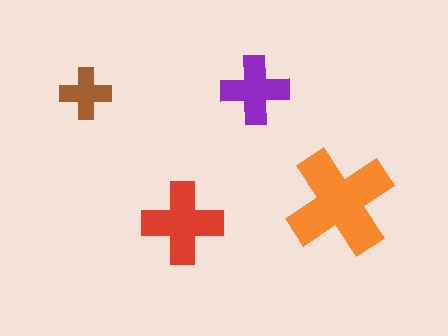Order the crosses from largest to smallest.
the orange one, the red one, the purple one, the brown one.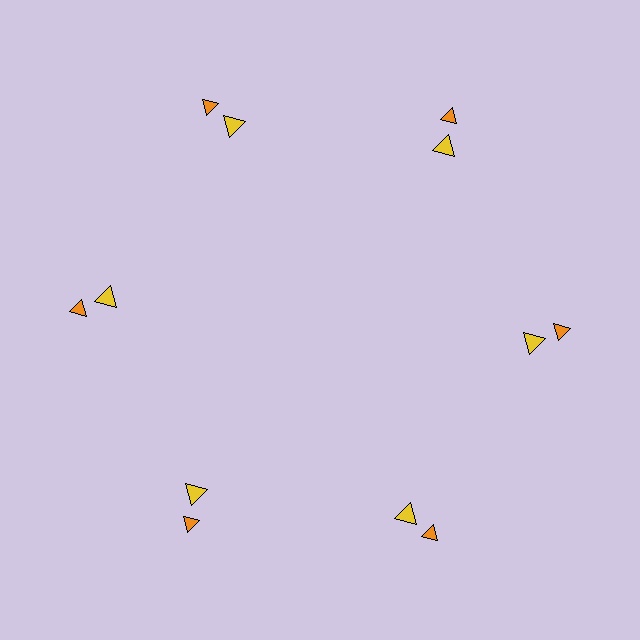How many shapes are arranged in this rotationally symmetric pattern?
There are 12 shapes, arranged in 6 groups of 2.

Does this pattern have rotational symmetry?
Yes, this pattern has 6-fold rotational symmetry. It looks the same after rotating 60 degrees around the center.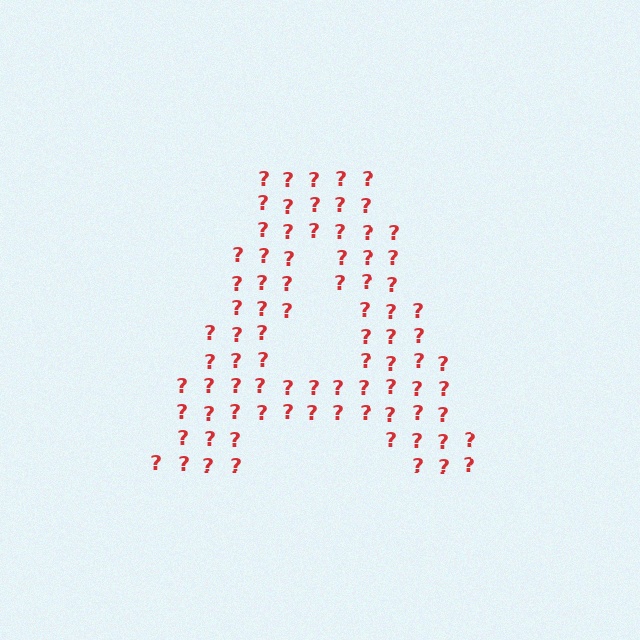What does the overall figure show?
The overall figure shows the letter A.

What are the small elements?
The small elements are question marks.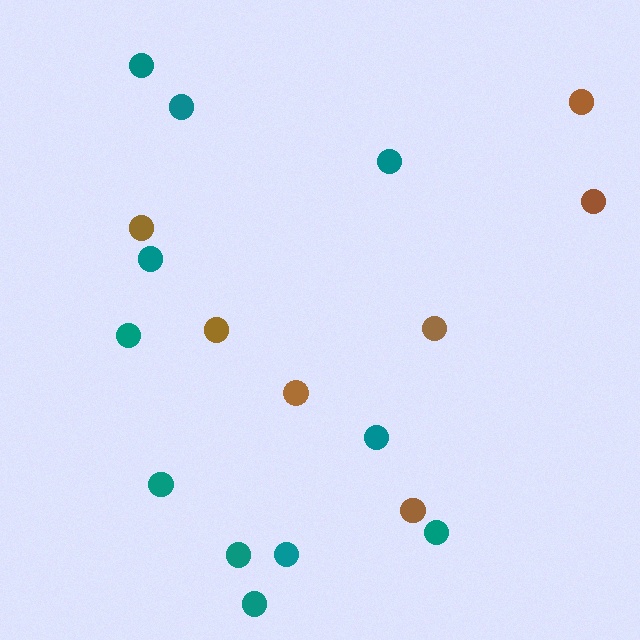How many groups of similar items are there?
There are 2 groups: one group of brown circles (7) and one group of teal circles (11).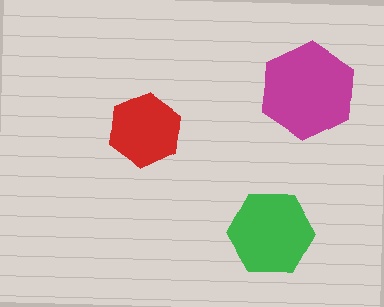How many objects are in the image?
There are 3 objects in the image.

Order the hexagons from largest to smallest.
the magenta one, the green one, the red one.